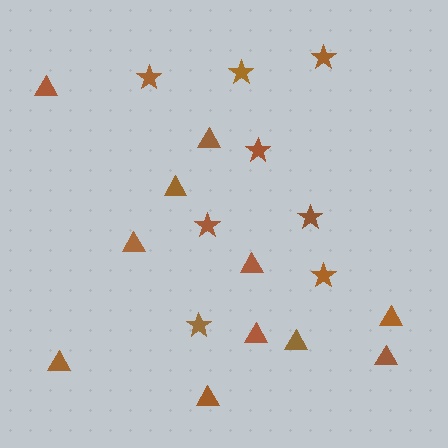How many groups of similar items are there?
There are 2 groups: one group of stars (8) and one group of triangles (11).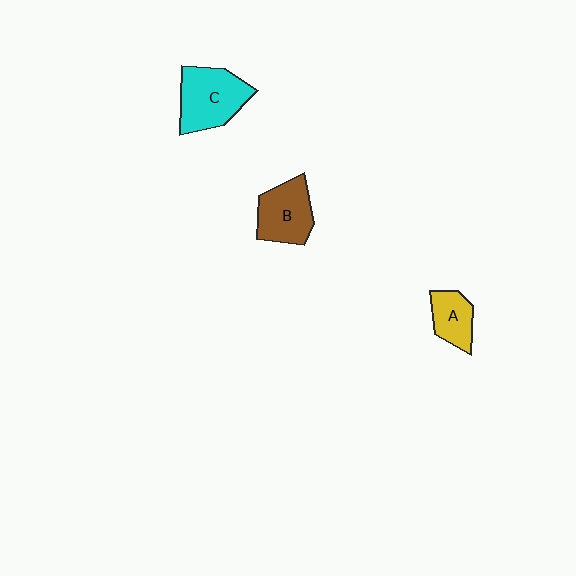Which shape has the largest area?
Shape C (cyan).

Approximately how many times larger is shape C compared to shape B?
Approximately 1.2 times.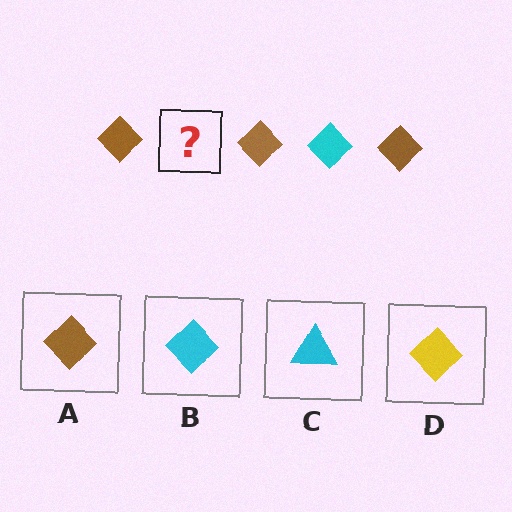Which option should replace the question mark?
Option B.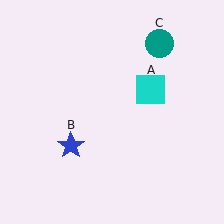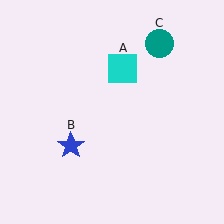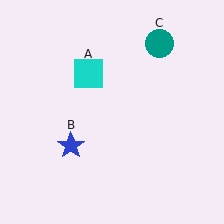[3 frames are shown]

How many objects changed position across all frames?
1 object changed position: cyan square (object A).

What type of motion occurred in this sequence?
The cyan square (object A) rotated counterclockwise around the center of the scene.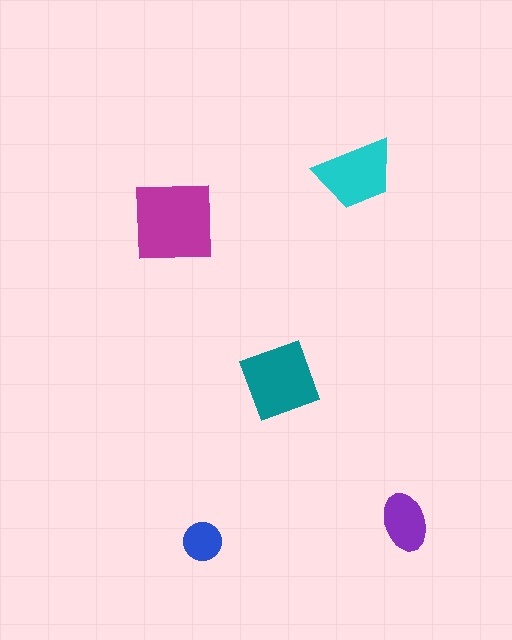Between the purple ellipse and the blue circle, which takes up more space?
The purple ellipse.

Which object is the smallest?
The blue circle.